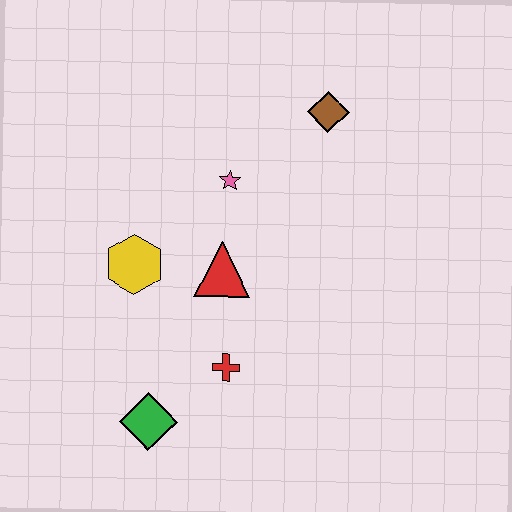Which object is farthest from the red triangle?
The brown diamond is farthest from the red triangle.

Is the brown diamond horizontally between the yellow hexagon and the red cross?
No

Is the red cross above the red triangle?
No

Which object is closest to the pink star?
The red triangle is closest to the pink star.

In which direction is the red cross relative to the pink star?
The red cross is below the pink star.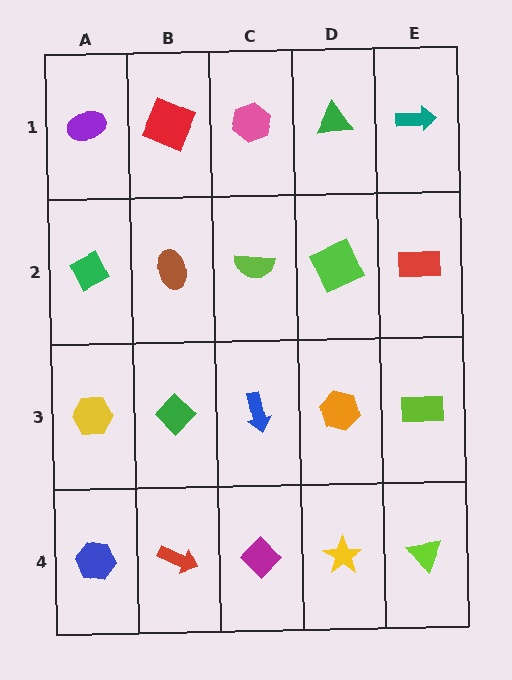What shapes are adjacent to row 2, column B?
A red square (row 1, column B), a green diamond (row 3, column B), a green diamond (row 2, column A), a lime semicircle (row 2, column C).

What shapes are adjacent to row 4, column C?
A blue arrow (row 3, column C), a red arrow (row 4, column B), a yellow star (row 4, column D).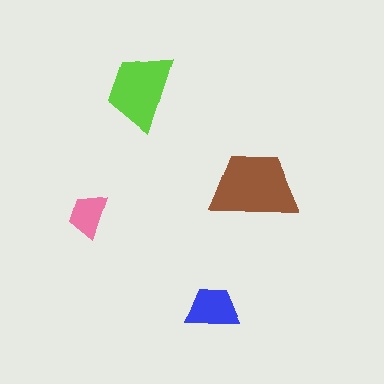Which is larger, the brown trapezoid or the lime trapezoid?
The brown one.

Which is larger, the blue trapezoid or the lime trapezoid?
The lime one.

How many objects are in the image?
There are 4 objects in the image.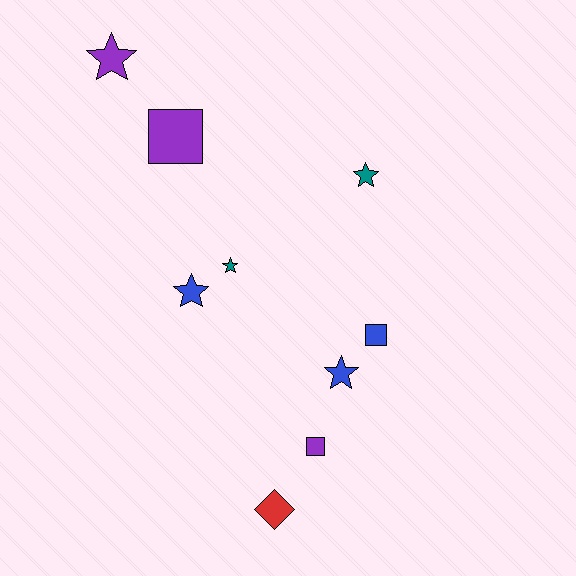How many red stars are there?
There are no red stars.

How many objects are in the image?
There are 9 objects.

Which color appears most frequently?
Blue, with 3 objects.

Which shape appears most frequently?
Star, with 5 objects.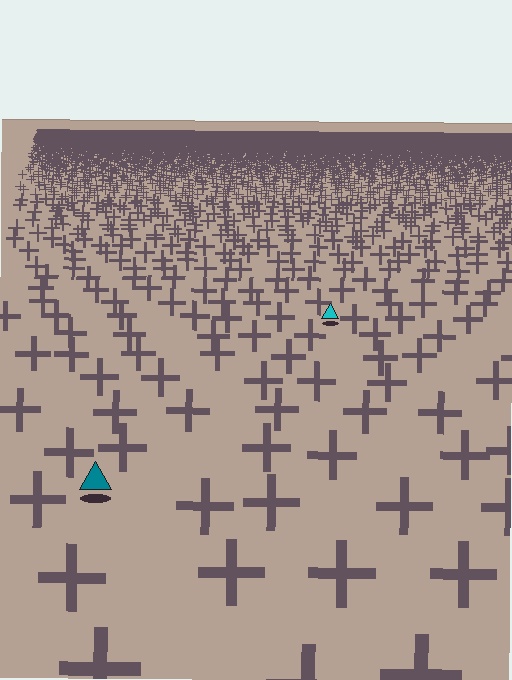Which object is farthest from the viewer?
The cyan triangle is farthest from the viewer. It appears smaller and the ground texture around it is denser.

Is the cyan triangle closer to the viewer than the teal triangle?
No. The teal triangle is closer — you can tell from the texture gradient: the ground texture is coarser near it.